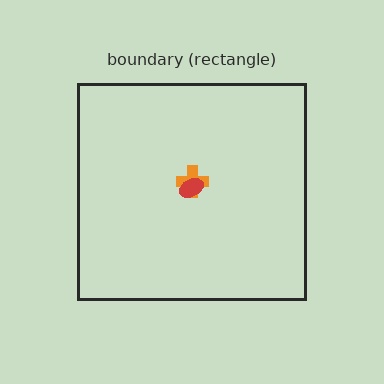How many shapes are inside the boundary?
2 inside, 0 outside.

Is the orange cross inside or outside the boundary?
Inside.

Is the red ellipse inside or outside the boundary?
Inside.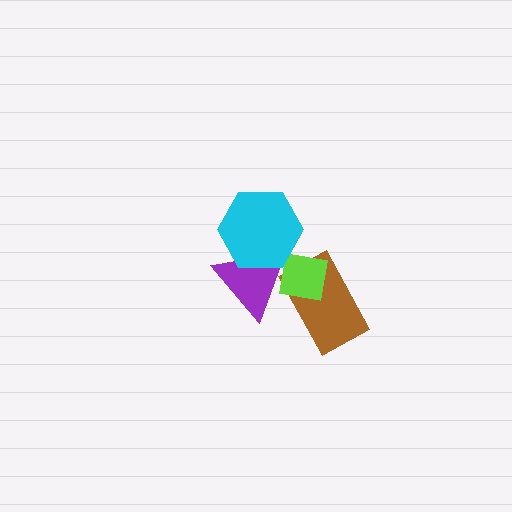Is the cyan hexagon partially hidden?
No, no other shape covers it.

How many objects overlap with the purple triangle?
3 objects overlap with the purple triangle.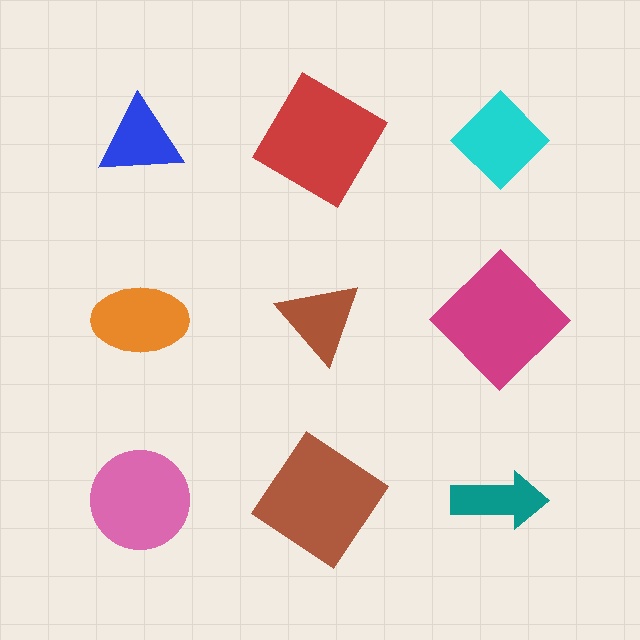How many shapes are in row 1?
3 shapes.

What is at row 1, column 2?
A red diamond.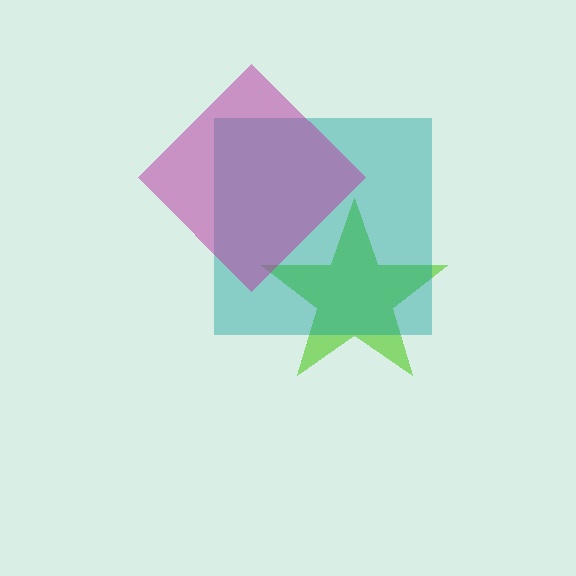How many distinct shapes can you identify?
There are 3 distinct shapes: a lime star, a teal square, a magenta diamond.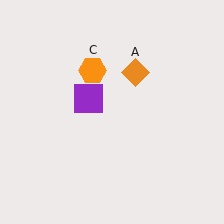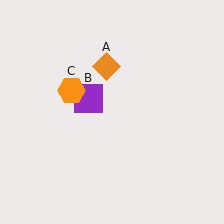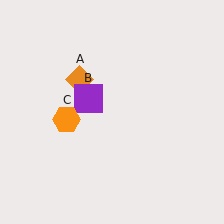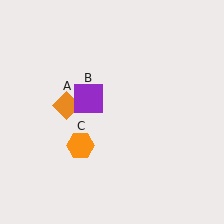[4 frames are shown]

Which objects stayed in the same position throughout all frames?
Purple square (object B) remained stationary.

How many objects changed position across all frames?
2 objects changed position: orange diamond (object A), orange hexagon (object C).